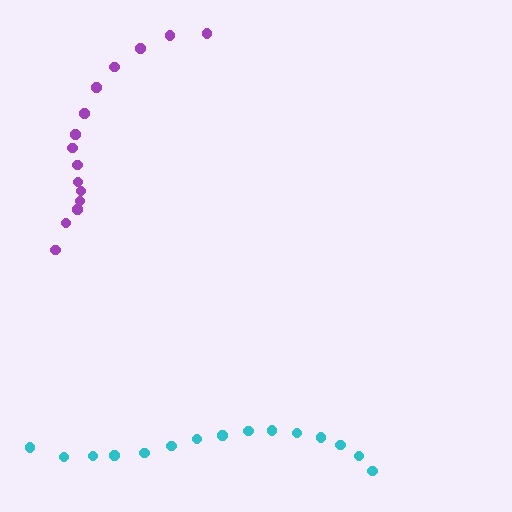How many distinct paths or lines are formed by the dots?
There are 2 distinct paths.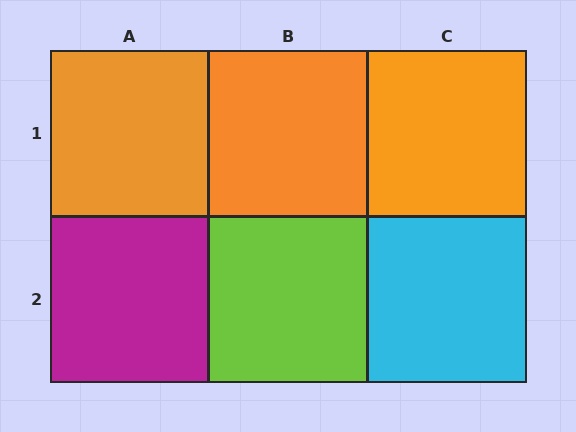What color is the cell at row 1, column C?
Orange.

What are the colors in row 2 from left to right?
Magenta, lime, cyan.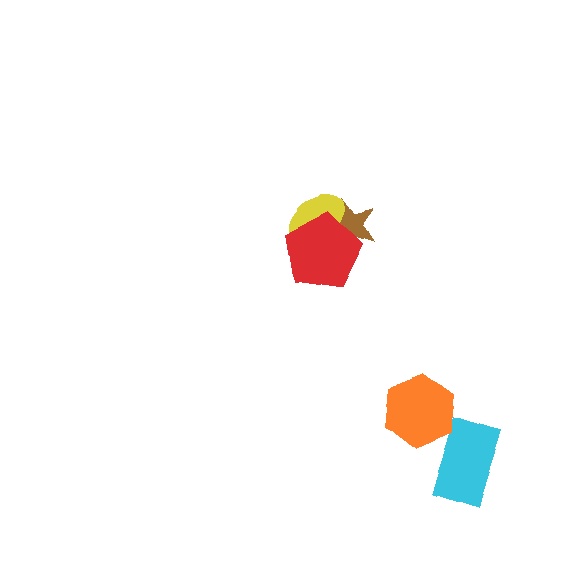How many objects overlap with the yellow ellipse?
2 objects overlap with the yellow ellipse.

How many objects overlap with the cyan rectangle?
1 object overlaps with the cyan rectangle.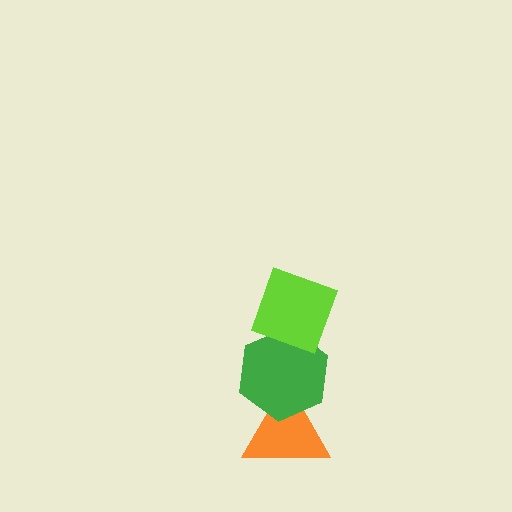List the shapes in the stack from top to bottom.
From top to bottom: the lime diamond, the green hexagon, the orange triangle.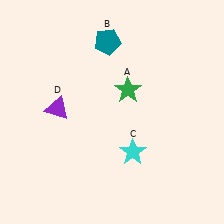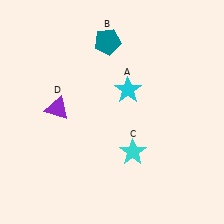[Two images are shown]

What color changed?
The star (A) changed from green in Image 1 to cyan in Image 2.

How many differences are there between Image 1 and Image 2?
There is 1 difference between the two images.